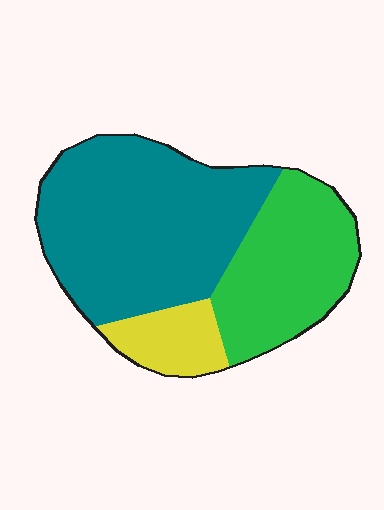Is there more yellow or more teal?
Teal.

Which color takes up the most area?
Teal, at roughly 55%.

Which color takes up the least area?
Yellow, at roughly 10%.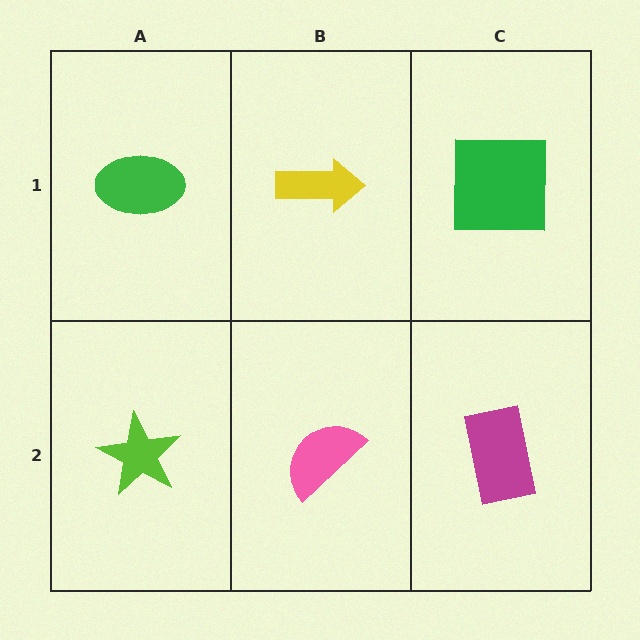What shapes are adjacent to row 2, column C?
A green square (row 1, column C), a pink semicircle (row 2, column B).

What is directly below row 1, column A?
A lime star.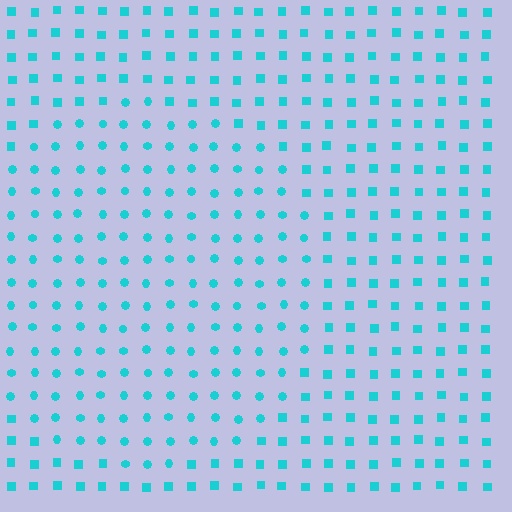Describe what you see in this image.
The image is filled with small cyan elements arranged in a uniform grid. A circle-shaped region contains circles, while the surrounding area contains squares. The boundary is defined purely by the change in element shape.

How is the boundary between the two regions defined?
The boundary is defined by a change in element shape: circles inside vs. squares outside. All elements share the same color and spacing.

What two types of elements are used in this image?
The image uses circles inside the circle region and squares outside it.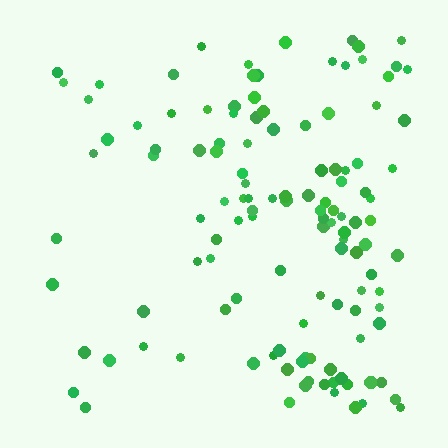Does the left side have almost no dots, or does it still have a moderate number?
Still a moderate number, just noticeably fewer than the right.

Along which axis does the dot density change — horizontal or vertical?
Horizontal.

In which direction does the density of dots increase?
From left to right, with the right side densest.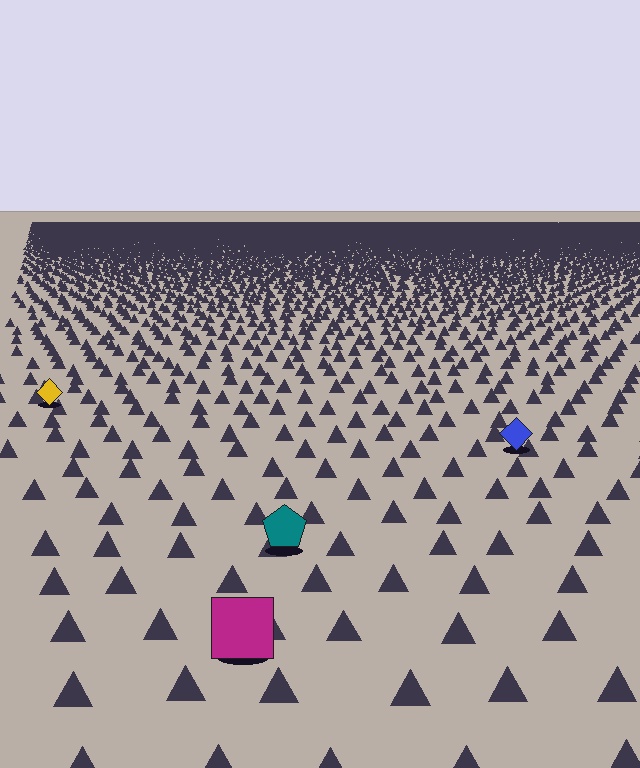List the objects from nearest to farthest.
From nearest to farthest: the magenta square, the teal pentagon, the blue diamond, the yellow diamond.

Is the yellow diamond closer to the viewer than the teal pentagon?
No. The teal pentagon is closer — you can tell from the texture gradient: the ground texture is coarser near it.